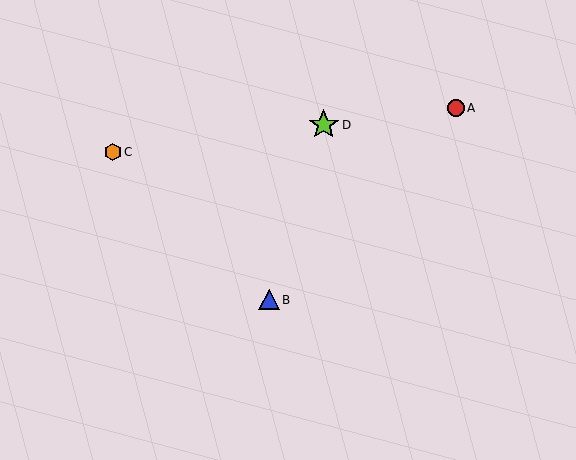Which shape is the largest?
The lime star (labeled D) is the largest.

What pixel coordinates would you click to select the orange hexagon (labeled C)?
Click at (113, 152) to select the orange hexagon C.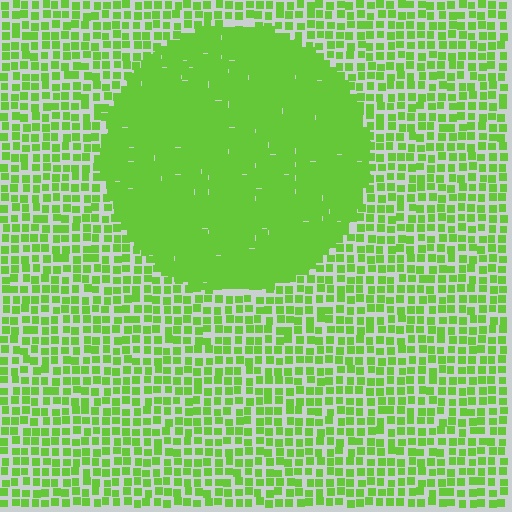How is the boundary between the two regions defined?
The boundary is defined by a change in element density (approximately 2.3x ratio). All elements are the same color, size, and shape.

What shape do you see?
I see a circle.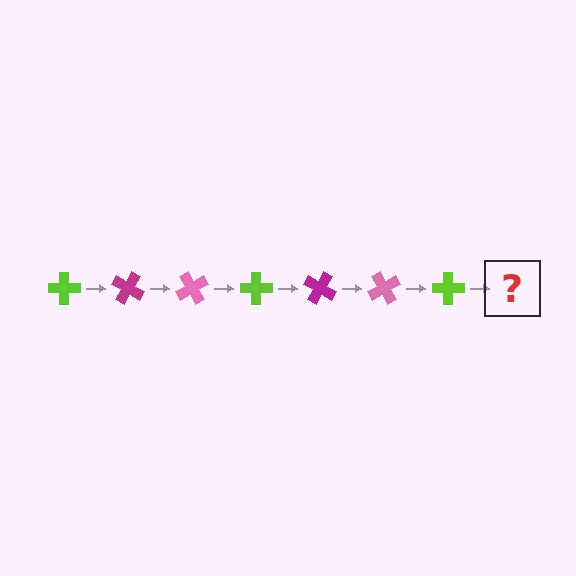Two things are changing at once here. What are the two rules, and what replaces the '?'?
The two rules are that it rotates 30 degrees each step and the color cycles through lime, magenta, and pink. The '?' should be a magenta cross, rotated 210 degrees from the start.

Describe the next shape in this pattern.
It should be a magenta cross, rotated 210 degrees from the start.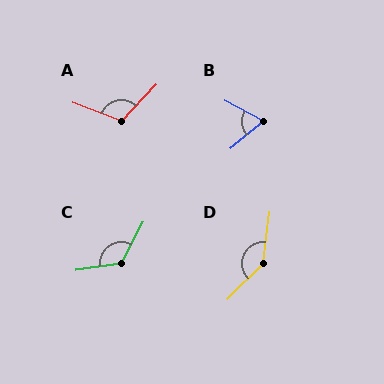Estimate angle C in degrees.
Approximately 125 degrees.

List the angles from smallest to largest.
B (67°), A (113°), C (125°), D (141°).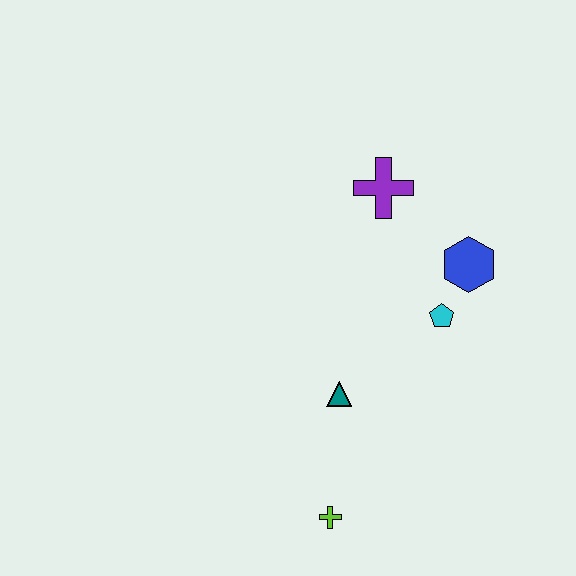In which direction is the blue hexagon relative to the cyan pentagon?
The blue hexagon is above the cyan pentagon.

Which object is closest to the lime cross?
The teal triangle is closest to the lime cross.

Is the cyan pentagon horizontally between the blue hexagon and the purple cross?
Yes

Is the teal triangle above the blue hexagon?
No